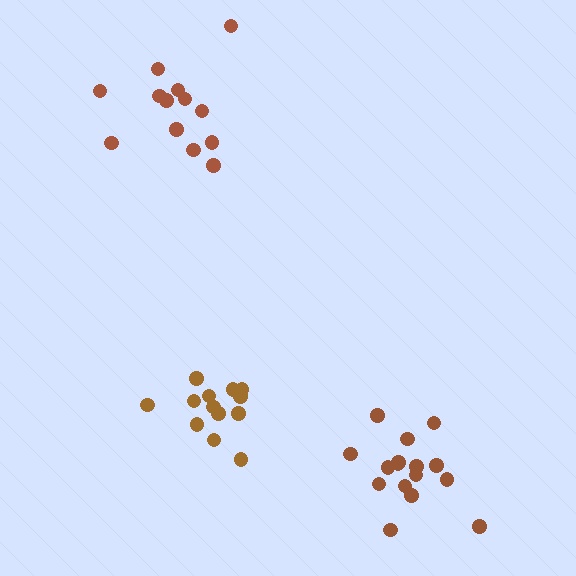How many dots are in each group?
Group 1: 13 dots, Group 2: 16 dots, Group 3: 13 dots (42 total).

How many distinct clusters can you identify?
There are 3 distinct clusters.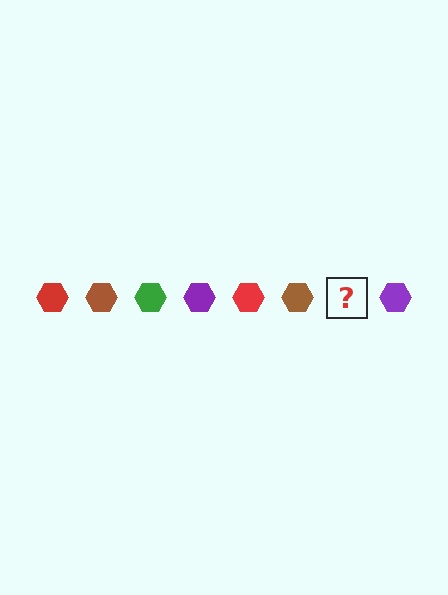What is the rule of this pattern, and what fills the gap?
The rule is that the pattern cycles through red, brown, green, purple hexagons. The gap should be filled with a green hexagon.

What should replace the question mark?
The question mark should be replaced with a green hexagon.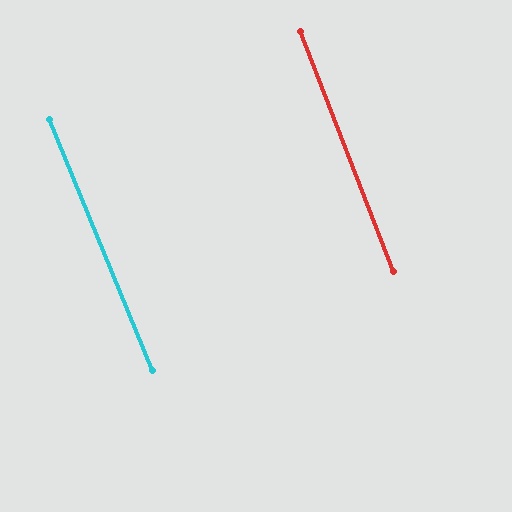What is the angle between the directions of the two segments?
Approximately 1 degree.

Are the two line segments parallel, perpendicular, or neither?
Parallel — their directions differ by only 1.2°.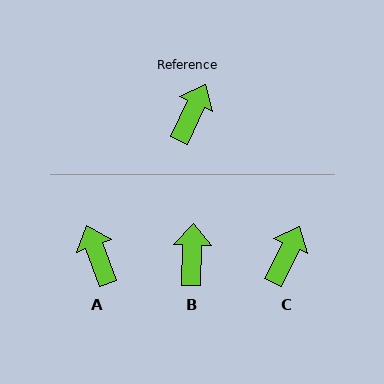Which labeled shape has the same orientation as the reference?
C.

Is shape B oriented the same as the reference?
No, it is off by about 23 degrees.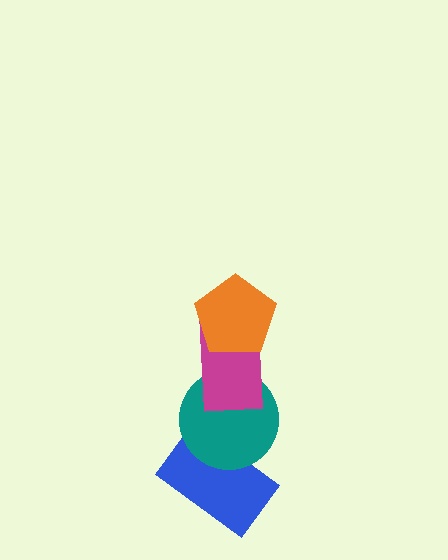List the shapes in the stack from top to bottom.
From top to bottom: the orange pentagon, the magenta rectangle, the teal circle, the blue rectangle.